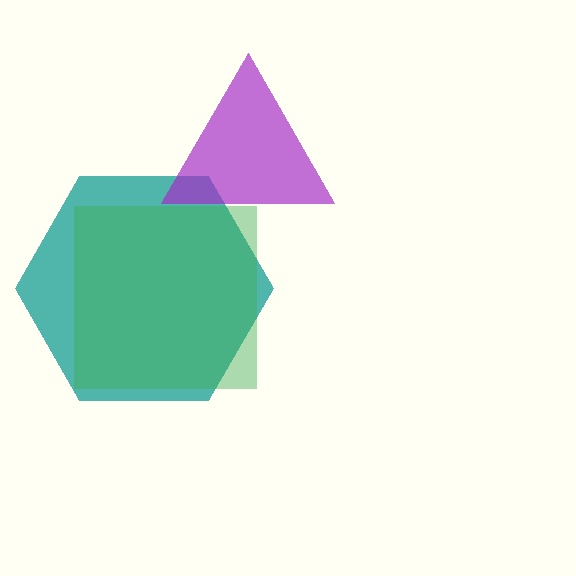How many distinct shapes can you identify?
There are 3 distinct shapes: a teal hexagon, a green square, a purple triangle.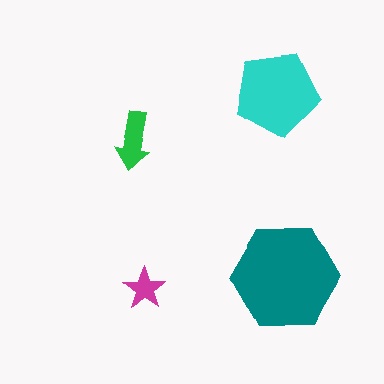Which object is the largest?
The teal hexagon.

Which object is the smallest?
The magenta star.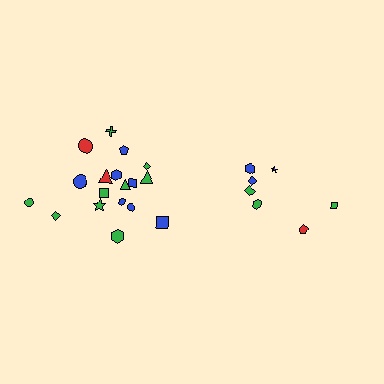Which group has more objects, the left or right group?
The left group.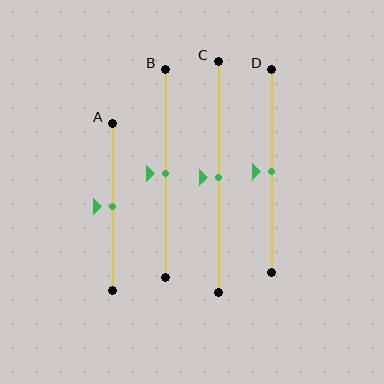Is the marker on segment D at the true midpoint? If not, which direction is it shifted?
Yes, the marker on segment D is at the true midpoint.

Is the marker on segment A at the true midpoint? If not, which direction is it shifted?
Yes, the marker on segment A is at the true midpoint.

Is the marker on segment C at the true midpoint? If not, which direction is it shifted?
Yes, the marker on segment C is at the true midpoint.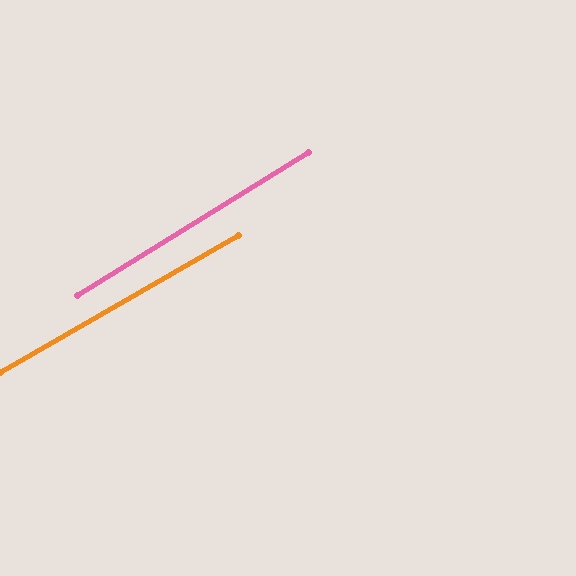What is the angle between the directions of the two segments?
Approximately 2 degrees.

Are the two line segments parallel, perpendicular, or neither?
Parallel — their directions differ by only 1.9°.